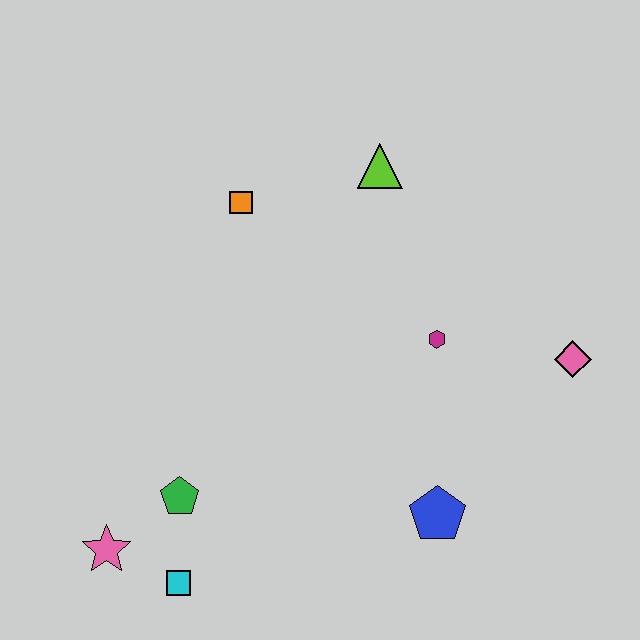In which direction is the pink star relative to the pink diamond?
The pink star is to the left of the pink diamond.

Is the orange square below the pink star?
No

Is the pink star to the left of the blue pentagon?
Yes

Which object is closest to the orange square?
The lime triangle is closest to the orange square.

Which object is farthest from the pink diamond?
The pink star is farthest from the pink diamond.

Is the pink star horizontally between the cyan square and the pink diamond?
No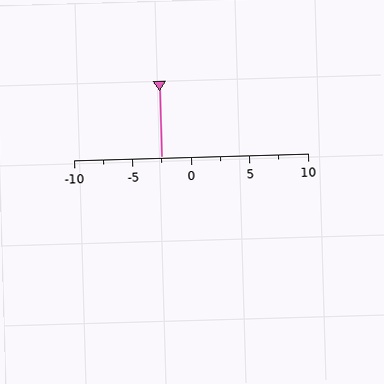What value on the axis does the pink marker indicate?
The marker indicates approximately -2.5.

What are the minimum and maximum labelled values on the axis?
The axis runs from -10 to 10.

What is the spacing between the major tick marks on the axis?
The major ticks are spaced 5 apart.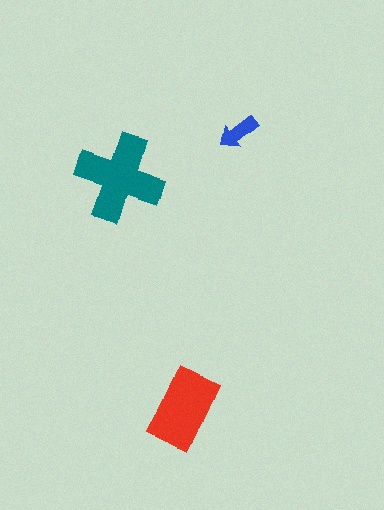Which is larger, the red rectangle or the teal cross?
The teal cross.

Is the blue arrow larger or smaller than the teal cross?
Smaller.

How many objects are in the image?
There are 3 objects in the image.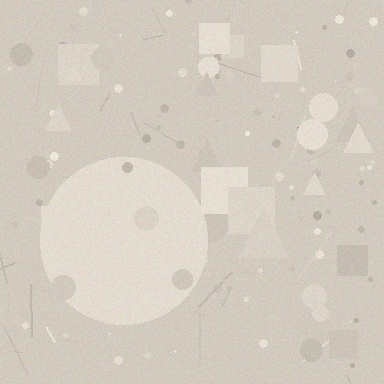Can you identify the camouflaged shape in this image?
The camouflaged shape is a circle.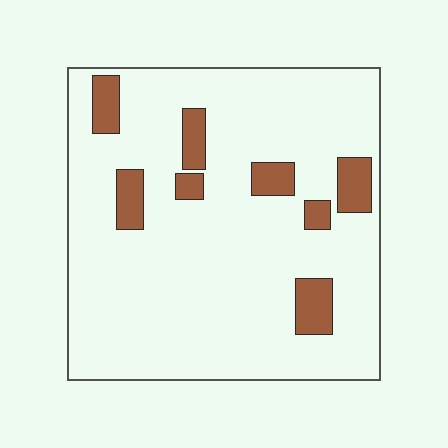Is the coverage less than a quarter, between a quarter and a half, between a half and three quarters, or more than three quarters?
Less than a quarter.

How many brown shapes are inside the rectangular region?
8.